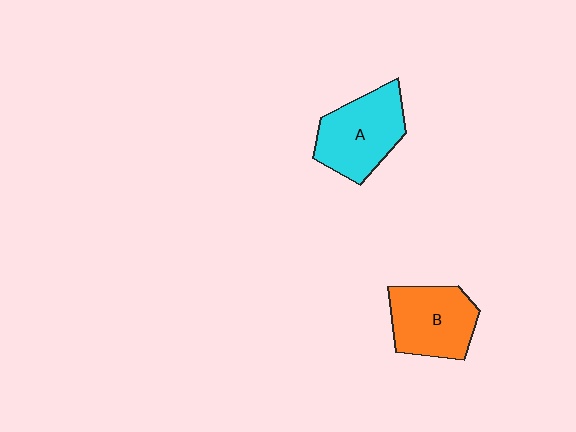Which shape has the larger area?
Shape A (cyan).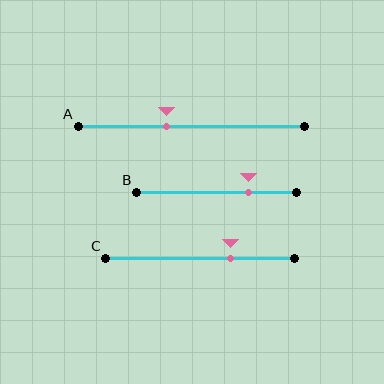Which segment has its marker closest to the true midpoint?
Segment A has its marker closest to the true midpoint.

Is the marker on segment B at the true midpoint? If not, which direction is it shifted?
No, the marker on segment B is shifted to the right by about 20% of the segment length.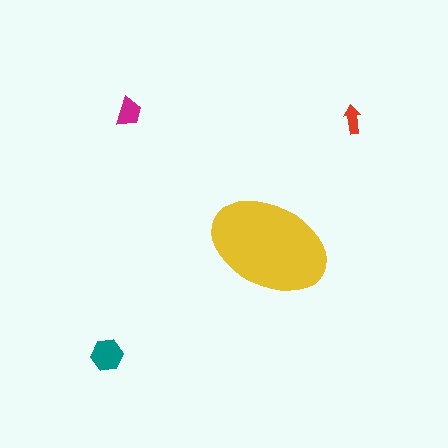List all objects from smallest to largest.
The red arrow, the magenta trapezoid, the teal hexagon, the yellow ellipse.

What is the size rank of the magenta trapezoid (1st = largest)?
3rd.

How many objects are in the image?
There are 4 objects in the image.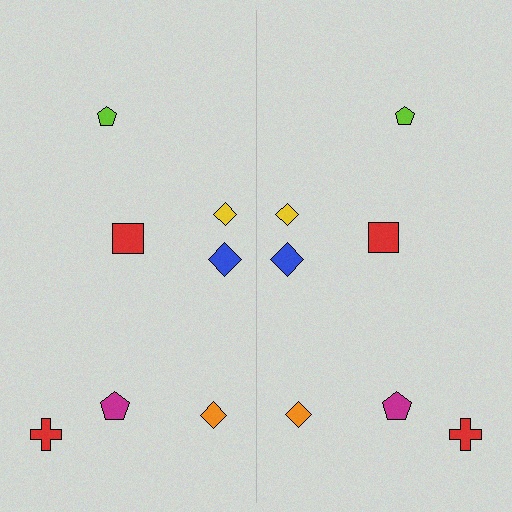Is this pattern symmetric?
Yes, this pattern has bilateral (reflection) symmetry.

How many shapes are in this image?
There are 14 shapes in this image.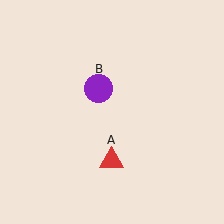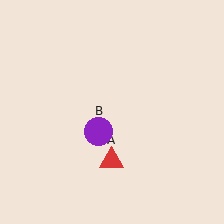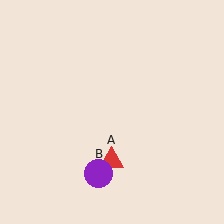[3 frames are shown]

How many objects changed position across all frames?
1 object changed position: purple circle (object B).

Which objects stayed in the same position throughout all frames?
Red triangle (object A) remained stationary.